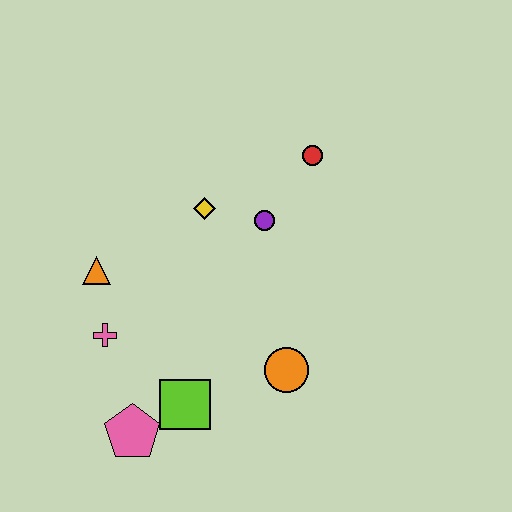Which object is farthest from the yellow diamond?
The pink pentagon is farthest from the yellow diamond.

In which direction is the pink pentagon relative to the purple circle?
The pink pentagon is below the purple circle.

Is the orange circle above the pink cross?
No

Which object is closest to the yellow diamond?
The purple circle is closest to the yellow diamond.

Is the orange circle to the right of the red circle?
No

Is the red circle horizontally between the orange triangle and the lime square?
No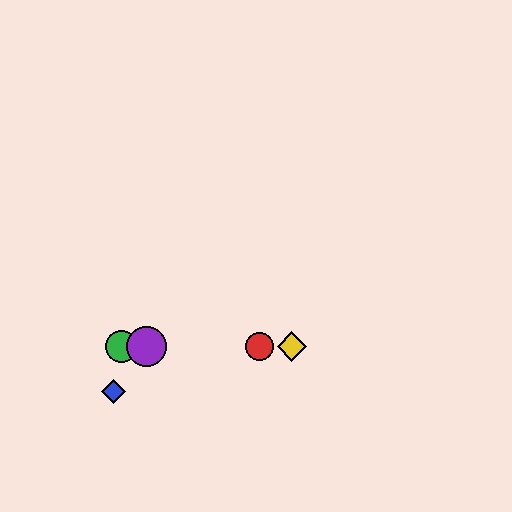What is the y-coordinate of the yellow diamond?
The yellow diamond is at y≈346.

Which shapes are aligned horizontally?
The red circle, the green circle, the yellow diamond, the purple circle are aligned horizontally.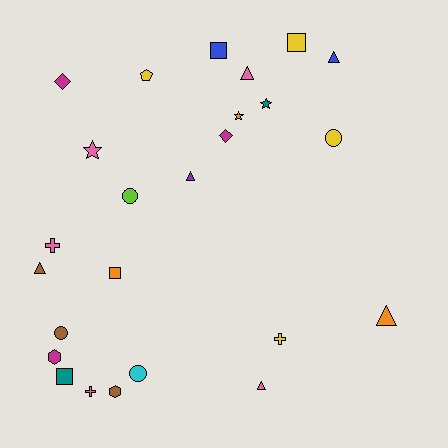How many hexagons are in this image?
There are 2 hexagons.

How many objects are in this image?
There are 25 objects.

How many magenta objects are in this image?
There are 3 magenta objects.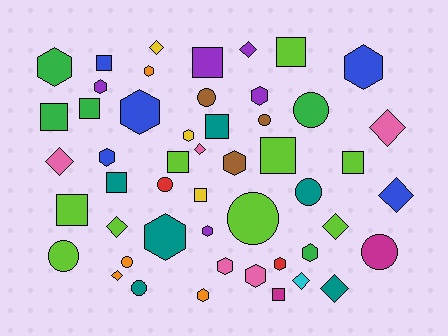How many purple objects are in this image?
There are 5 purple objects.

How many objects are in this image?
There are 50 objects.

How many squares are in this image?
There are 13 squares.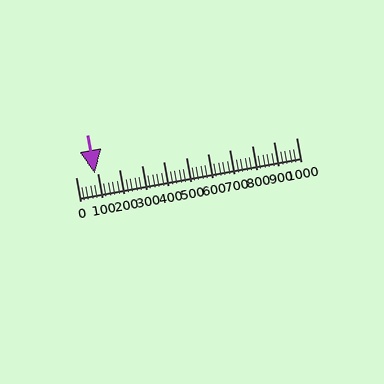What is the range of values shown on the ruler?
The ruler shows values from 0 to 1000.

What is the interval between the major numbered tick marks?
The major tick marks are spaced 100 units apart.